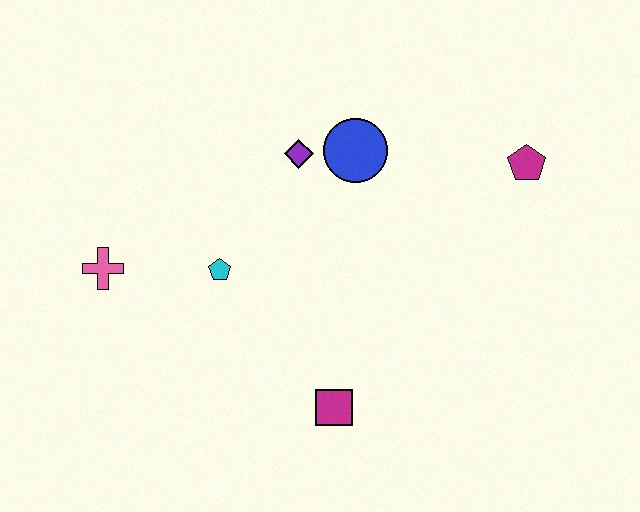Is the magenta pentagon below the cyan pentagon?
No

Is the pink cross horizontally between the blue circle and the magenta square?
No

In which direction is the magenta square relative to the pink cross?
The magenta square is to the right of the pink cross.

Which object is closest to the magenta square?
The cyan pentagon is closest to the magenta square.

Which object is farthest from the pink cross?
The magenta pentagon is farthest from the pink cross.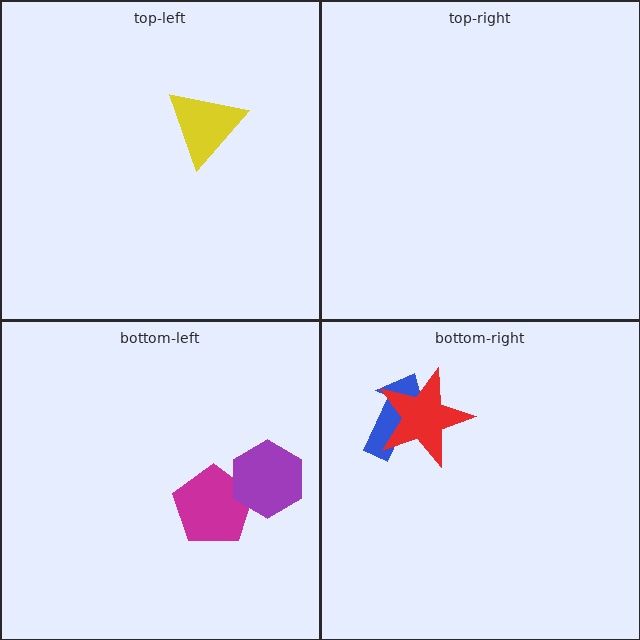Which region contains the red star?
The bottom-right region.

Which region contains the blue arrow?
The bottom-right region.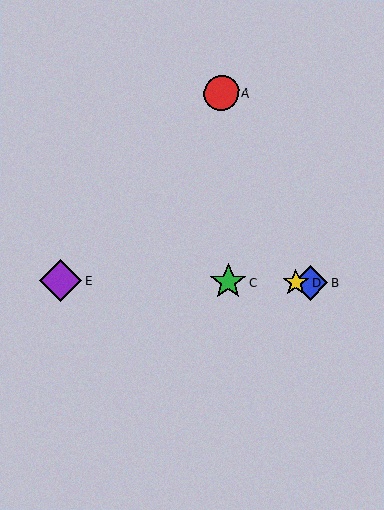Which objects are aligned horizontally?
Objects B, C, D, E are aligned horizontally.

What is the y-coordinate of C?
Object C is at y≈282.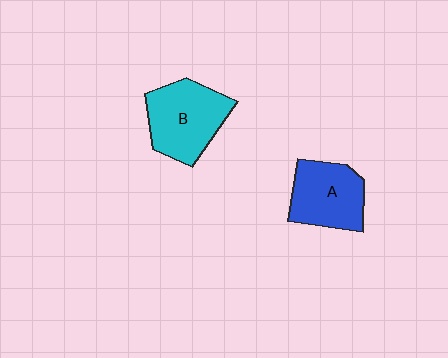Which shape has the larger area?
Shape B (cyan).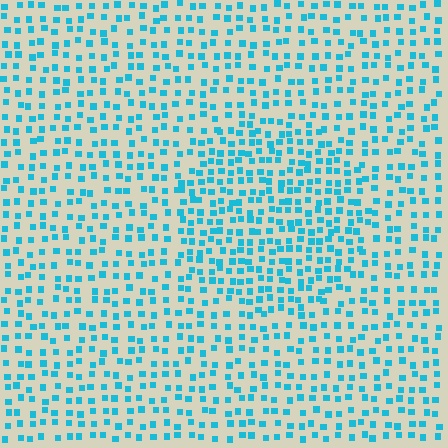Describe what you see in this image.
The image contains small cyan elements arranged at two different densities. A circle-shaped region is visible where the elements are more densely packed than the surrounding area.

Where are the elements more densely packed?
The elements are more densely packed inside the circle boundary.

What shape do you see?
I see a circle.